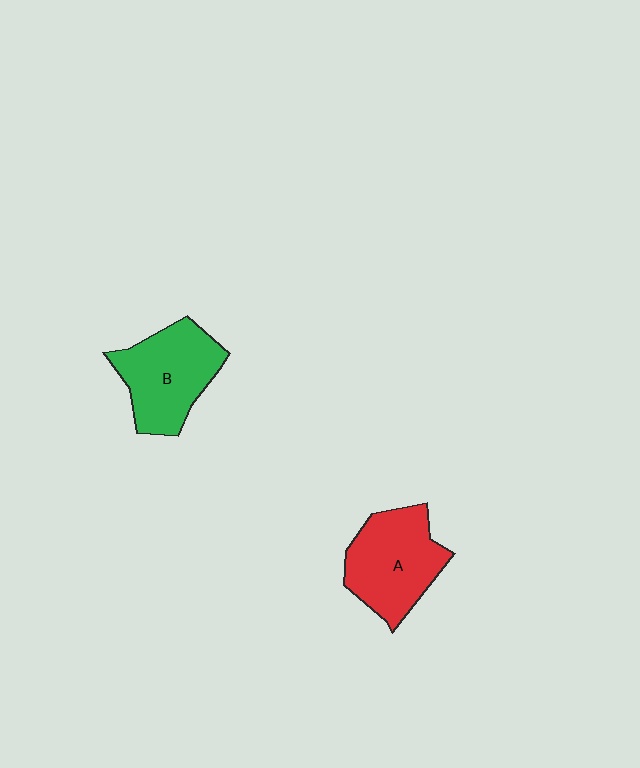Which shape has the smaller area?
Shape B (green).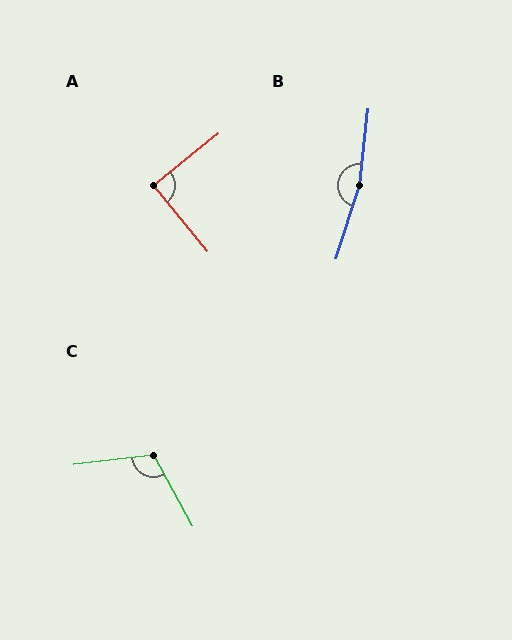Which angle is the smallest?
A, at approximately 89 degrees.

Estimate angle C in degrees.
Approximately 112 degrees.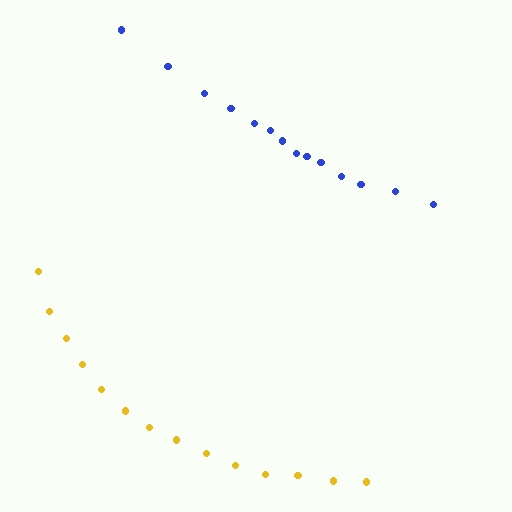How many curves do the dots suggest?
There are 2 distinct paths.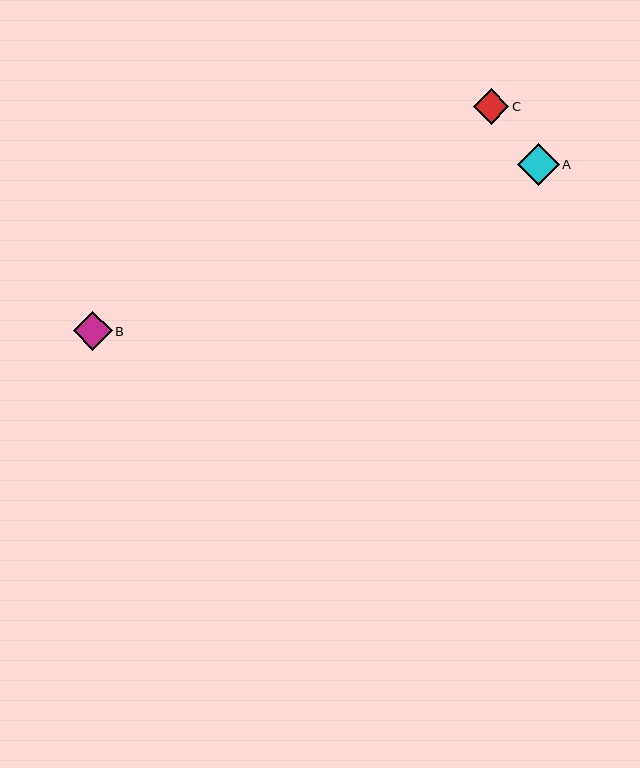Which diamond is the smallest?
Diamond C is the smallest with a size of approximately 36 pixels.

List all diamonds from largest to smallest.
From largest to smallest: A, B, C.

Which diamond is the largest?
Diamond A is the largest with a size of approximately 42 pixels.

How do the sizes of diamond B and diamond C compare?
Diamond B and diamond C are approximately the same size.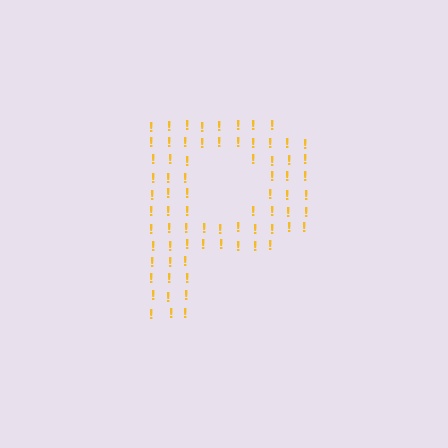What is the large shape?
The large shape is the letter P.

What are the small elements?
The small elements are exclamation marks.